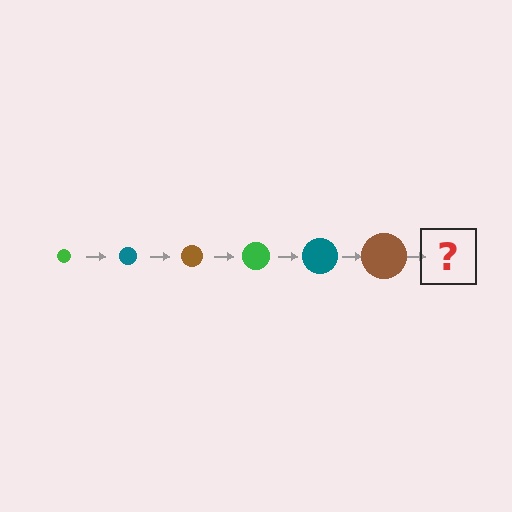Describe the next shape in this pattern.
It should be a green circle, larger than the previous one.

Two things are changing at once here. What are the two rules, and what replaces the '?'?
The two rules are that the circle grows larger each step and the color cycles through green, teal, and brown. The '?' should be a green circle, larger than the previous one.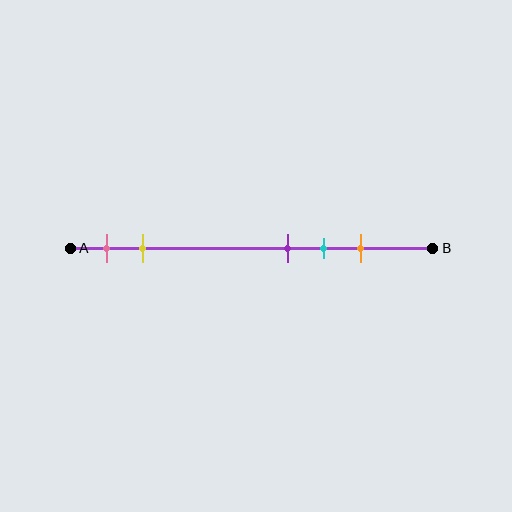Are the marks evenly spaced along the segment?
No, the marks are not evenly spaced.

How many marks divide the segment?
There are 5 marks dividing the segment.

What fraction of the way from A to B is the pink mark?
The pink mark is approximately 10% (0.1) of the way from A to B.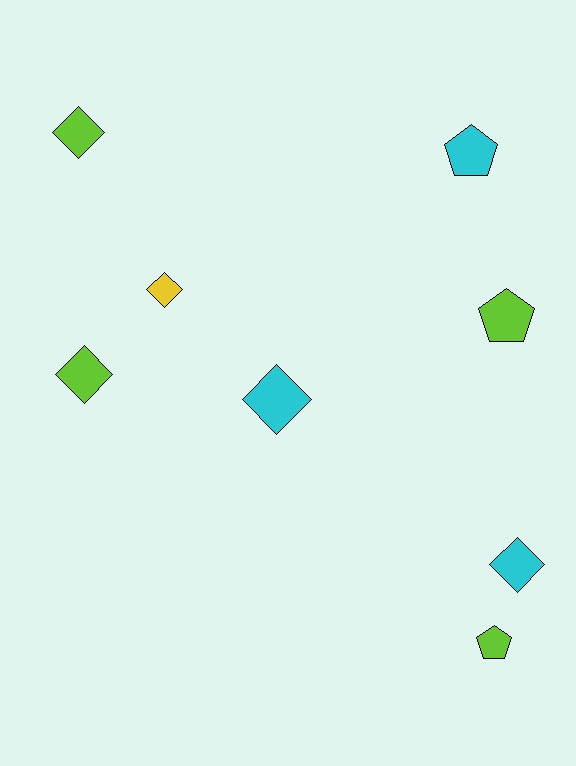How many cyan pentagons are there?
There is 1 cyan pentagon.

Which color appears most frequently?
Lime, with 4 objects.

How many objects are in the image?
There are 8 objects.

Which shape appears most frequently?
Diamond, with 5 objects.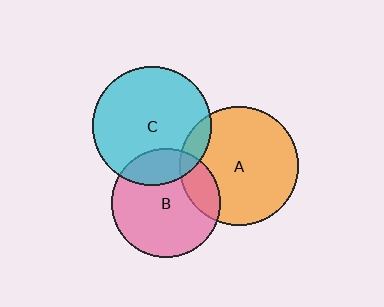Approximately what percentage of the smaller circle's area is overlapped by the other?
Approximately 10%.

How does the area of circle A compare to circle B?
Approximately 1.2 times.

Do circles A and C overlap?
Yes.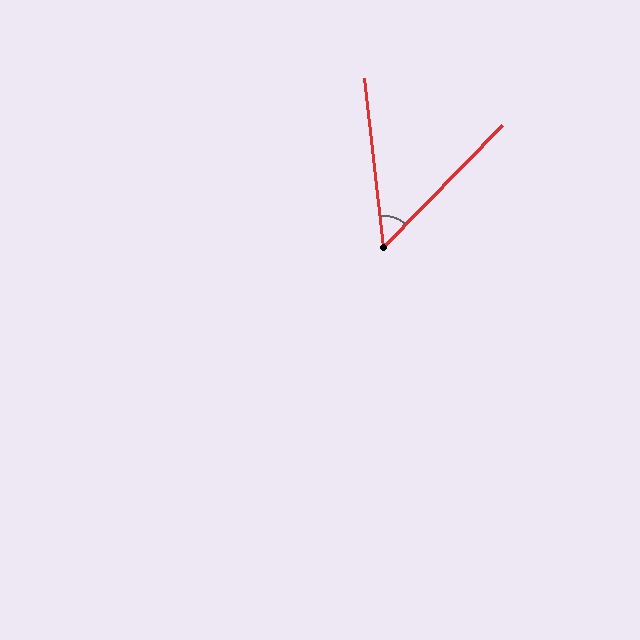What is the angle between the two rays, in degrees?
Approximately 51 degrees.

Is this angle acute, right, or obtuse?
It is acute.